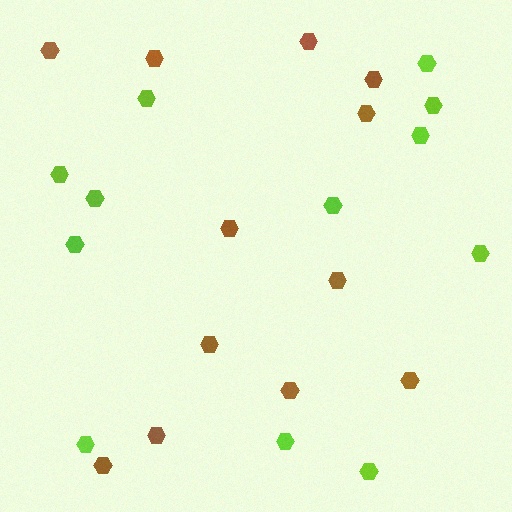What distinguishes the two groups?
There are 2 groups: one group of brown hexagons (12) and one group of lime hexagons (12).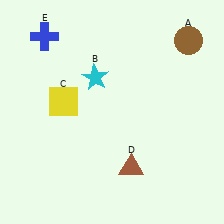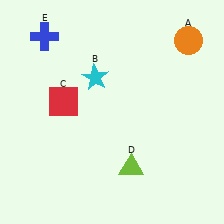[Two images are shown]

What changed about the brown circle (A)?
In Image 1, A is brown. In Image 2, it changed to orange.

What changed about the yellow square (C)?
In Image 1, C is yellow. In Image 2, it changed to red.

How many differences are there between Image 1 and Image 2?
There are 3 differences between the two images.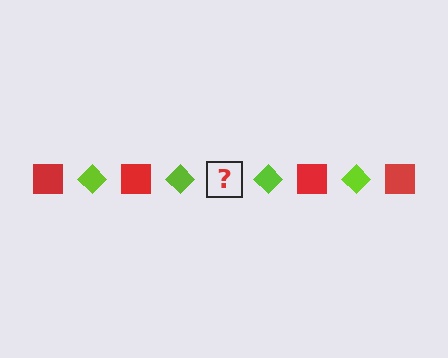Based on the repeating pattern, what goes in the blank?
The blank should be a red square.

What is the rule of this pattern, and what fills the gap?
The rule is that the pattern alternates between red square and lime diamond. The gap should be filled with a red square.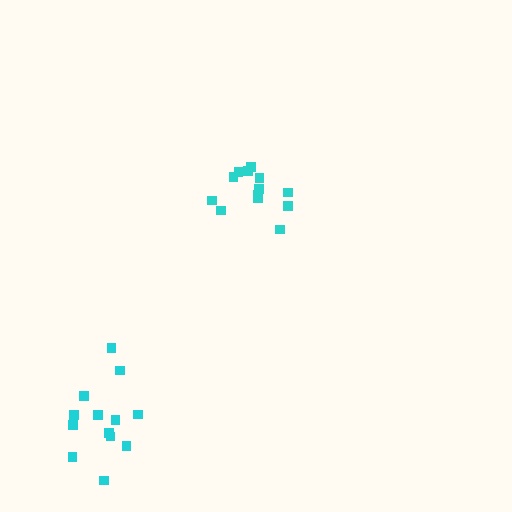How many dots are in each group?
Group 1: 13 dots, Group 2: 13 dots (26 total).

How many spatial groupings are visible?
There are 2 spatial groupings.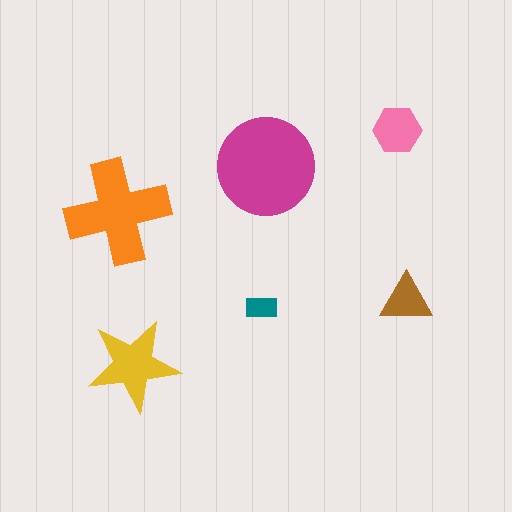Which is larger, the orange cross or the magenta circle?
The magenta circle.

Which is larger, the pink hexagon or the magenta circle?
The magenta circle.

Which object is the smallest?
The teal rectangle.